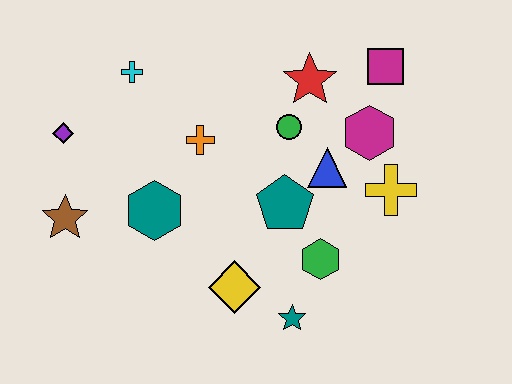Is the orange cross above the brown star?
Yes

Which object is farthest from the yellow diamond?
The magenta square is farthest from the yellow diamond.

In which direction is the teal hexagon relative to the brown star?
The teal hexagon is to the right of the brown star.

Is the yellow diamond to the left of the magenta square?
Yes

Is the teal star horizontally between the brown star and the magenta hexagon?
Yes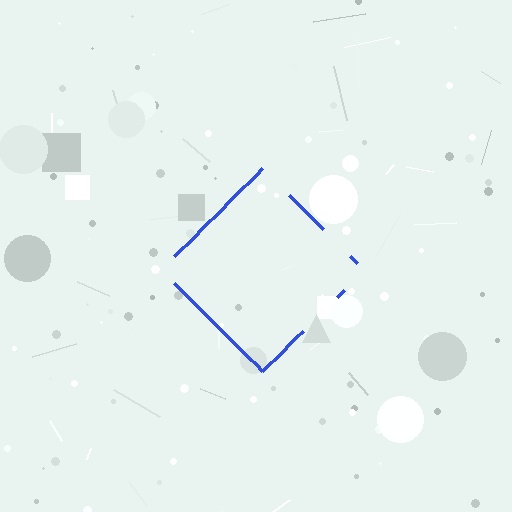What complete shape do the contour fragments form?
The contour fragments form a diamond.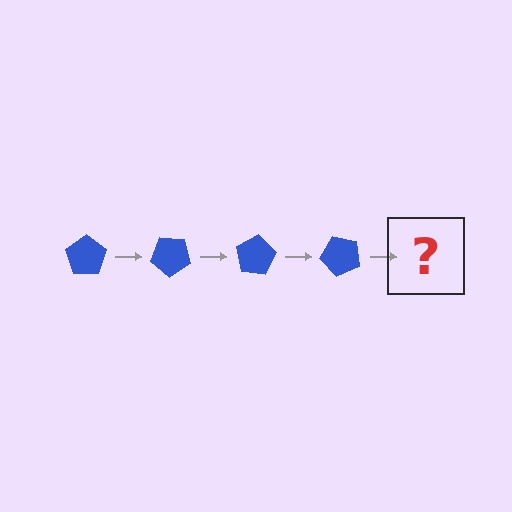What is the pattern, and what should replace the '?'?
The pattern is that the pentagon rotates 40 degrees each step. The '?' should be a blue pentagon rotated 160 degrees.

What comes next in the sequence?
The next element should be a blue pentagon rotated 160 degrees.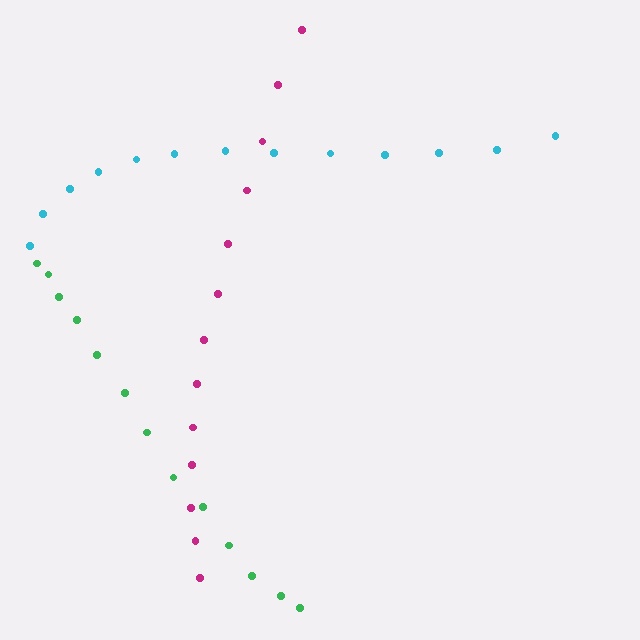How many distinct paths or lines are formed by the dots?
There are 3 distinct paths.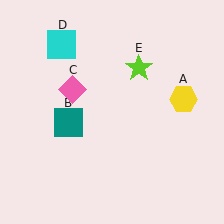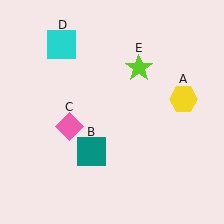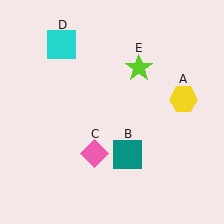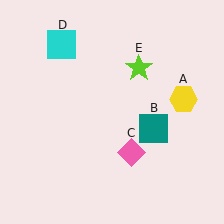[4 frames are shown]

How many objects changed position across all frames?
2 objects changed position: teal square (object B), pink diamond (object C).